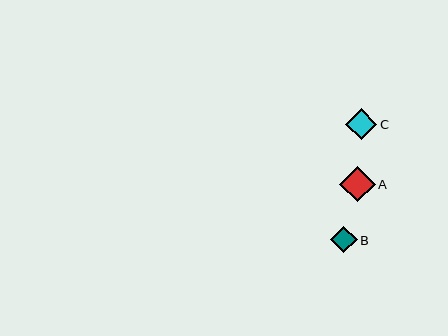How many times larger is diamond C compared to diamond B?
Diamond C is approximately 1.2 times the size of diamond B.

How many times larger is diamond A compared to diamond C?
Diamond A is approximately 1.1 times the size of diamond C.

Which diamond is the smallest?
Diamond B is the smallest with a size of approximately 26 pixels.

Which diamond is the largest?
Diamond A is the largest with a size of approximately 35 pixels.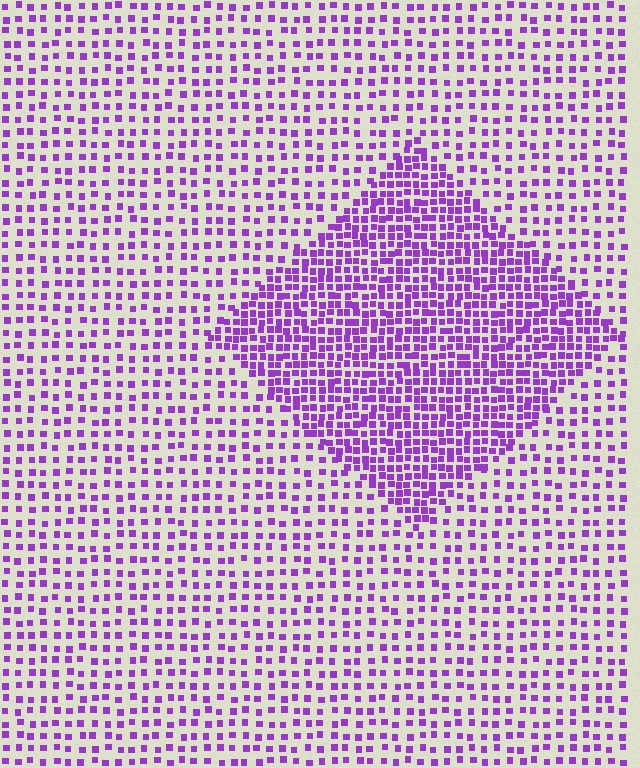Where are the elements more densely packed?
The elements are more densely packed inside the diamond boundary.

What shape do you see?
I see a diamond.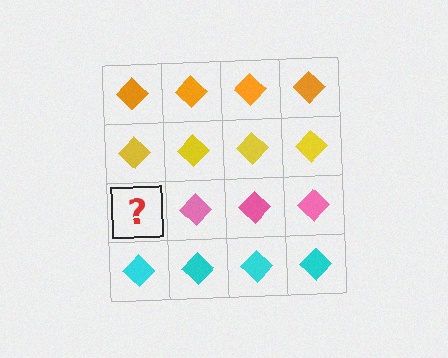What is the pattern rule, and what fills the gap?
The rule is that each row has a consistent color. The gap should be filled with a pink diamond.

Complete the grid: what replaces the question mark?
The question mark should be replaced with a pink diamond.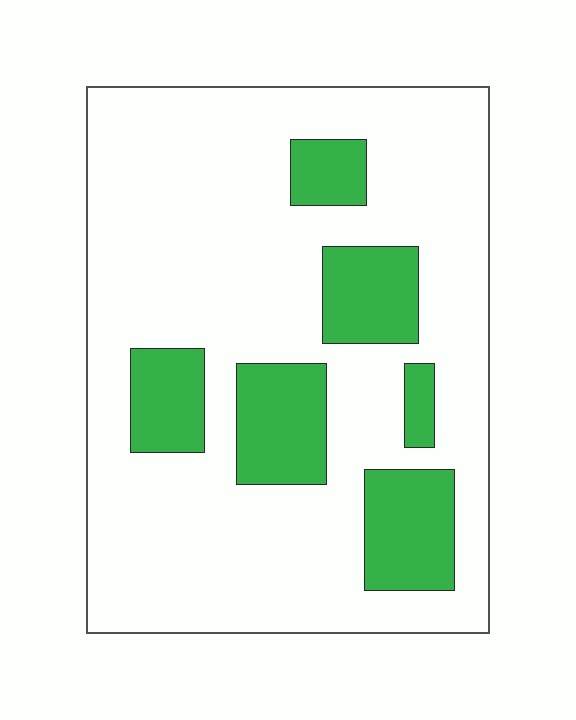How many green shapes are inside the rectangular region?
6.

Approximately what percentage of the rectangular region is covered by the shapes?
Approximately 20%.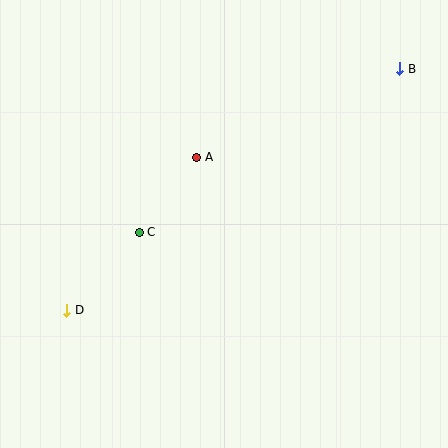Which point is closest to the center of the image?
Point A at (197, 157) is closest to the center.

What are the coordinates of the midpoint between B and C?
The midpoint between B and C is at (270, 151).